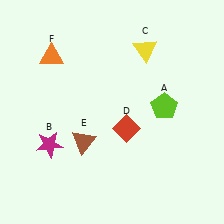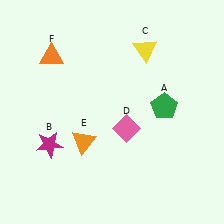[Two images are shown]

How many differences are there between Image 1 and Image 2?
There are 3 differences between the two images.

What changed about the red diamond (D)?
In Image 1, D is red. In Image 2, it changed to pink.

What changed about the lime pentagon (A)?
In Image 1, A is lime. In Image 2, it changed to green.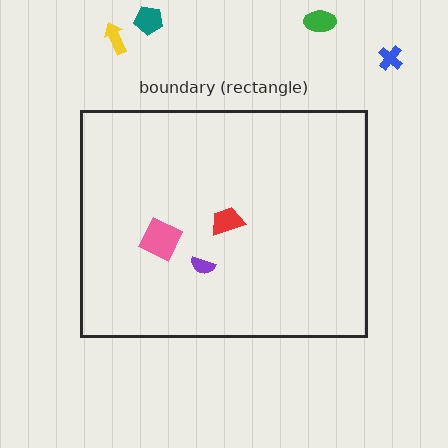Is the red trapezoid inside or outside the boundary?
Inside.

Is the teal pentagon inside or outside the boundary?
Outside.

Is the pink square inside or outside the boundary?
Inside.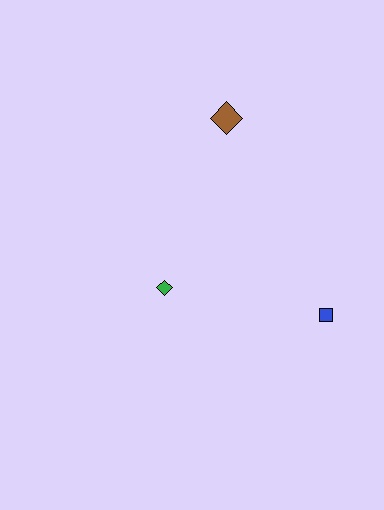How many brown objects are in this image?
There is 1 brown object.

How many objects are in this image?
There are 3 objects.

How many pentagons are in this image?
There are no pentagons.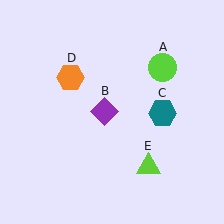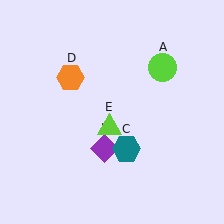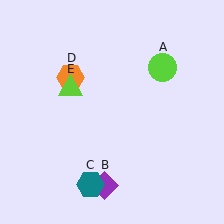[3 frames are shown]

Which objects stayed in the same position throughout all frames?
Lime circle (object A) and orange hexagon (object D) remained stationary.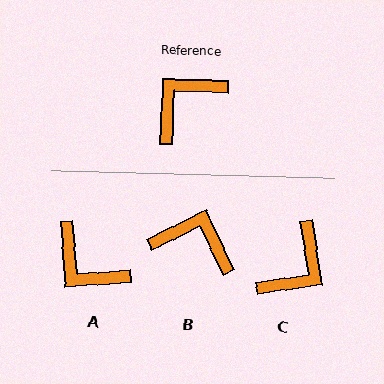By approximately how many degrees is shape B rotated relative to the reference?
Approximately 62 degrees clockwise.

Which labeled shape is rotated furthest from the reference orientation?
C, about 169 degrees away.